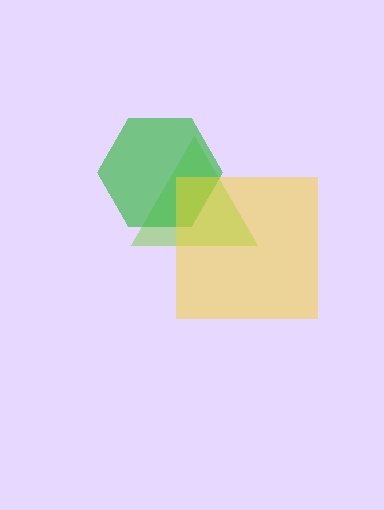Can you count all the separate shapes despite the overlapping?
Yes, there are 3 separate shapes.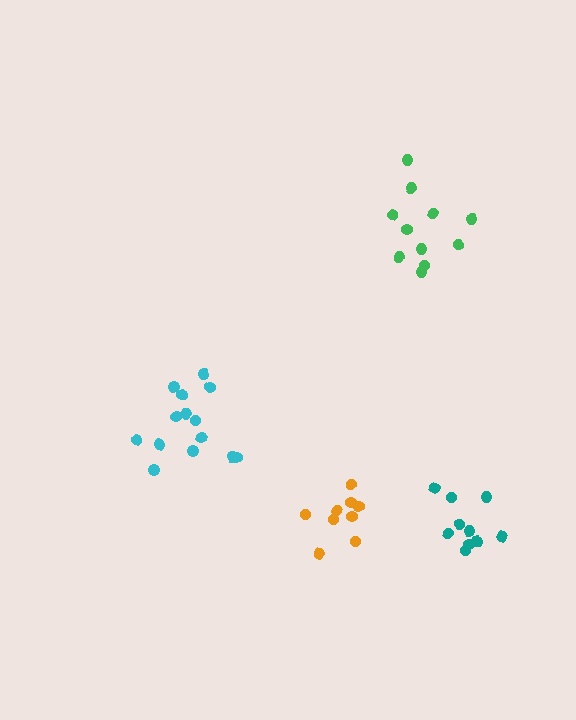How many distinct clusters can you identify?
There are 4 distinct clusters.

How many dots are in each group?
Group 1: 10 dots, Group 2: 11 dots, Group 3: 9 dots, Group 4: 14 dots (44 total).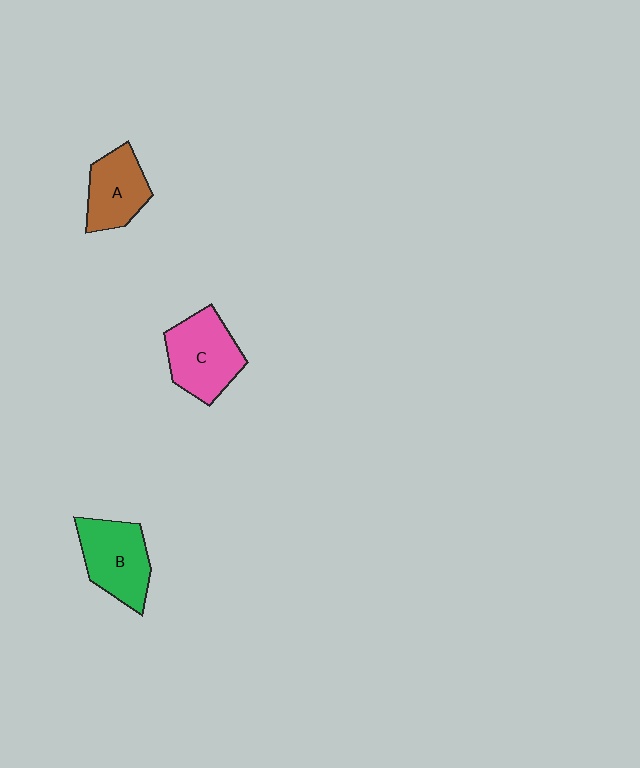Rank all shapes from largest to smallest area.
From largest to smallest: C (pink), B (green), A (brown).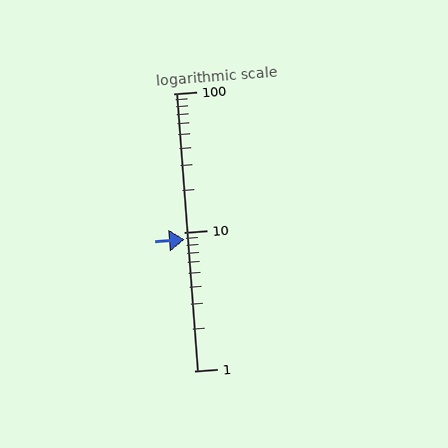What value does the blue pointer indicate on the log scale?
The pointer indicates approximately 8.8.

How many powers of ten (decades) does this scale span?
The scale spans 2 decades, from 1 to 100.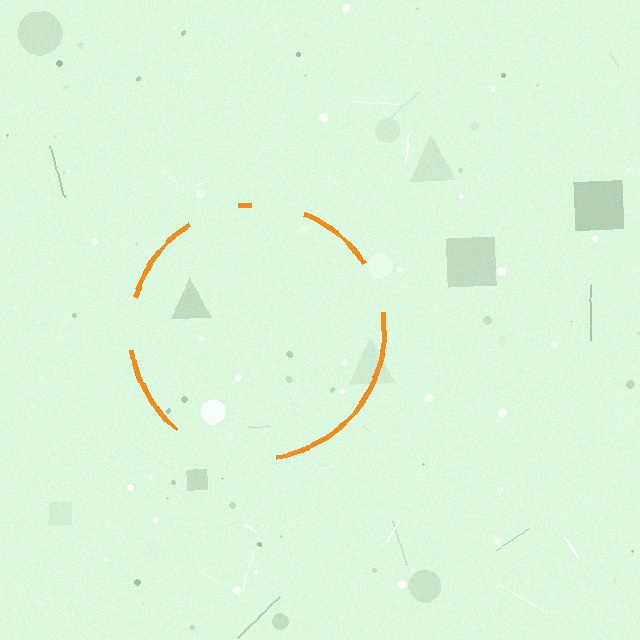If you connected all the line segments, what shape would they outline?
They would outline a circle.